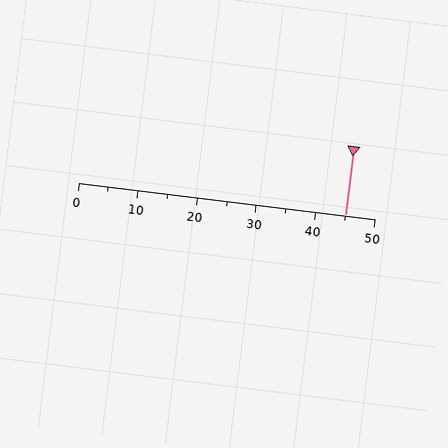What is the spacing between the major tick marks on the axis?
The major ticks are spaced 10 apart.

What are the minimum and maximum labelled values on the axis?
The axis runs from 0 to 50.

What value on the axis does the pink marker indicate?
The marker indicates approximately 45.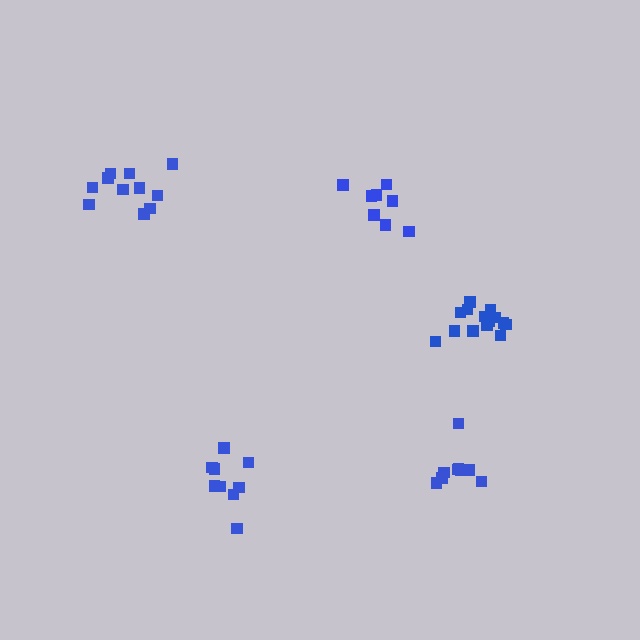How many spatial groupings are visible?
There are 5 spatial groupings.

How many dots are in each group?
Group 1: 14 dots, Group 2: 9 dots, Group 3: 8 dots, Group 4: 9 dots, Group 5: 11 dots (51 total).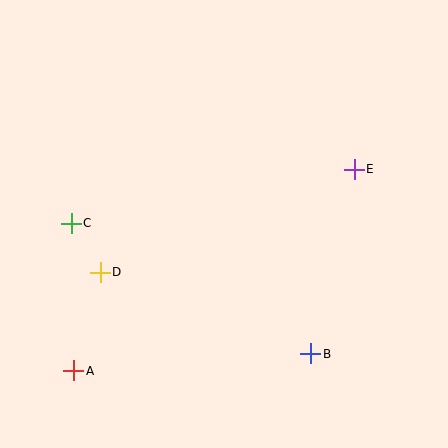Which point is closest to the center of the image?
Point D at (100, 272) is closest to the center.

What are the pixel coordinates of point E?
Point E is at (354, 169).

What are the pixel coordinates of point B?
Point B is at (311, 354).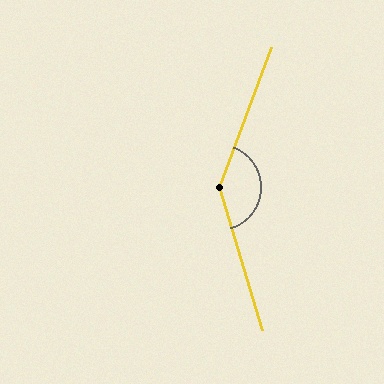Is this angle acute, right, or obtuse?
It is obtuse.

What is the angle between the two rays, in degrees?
Approximately 143 degrees.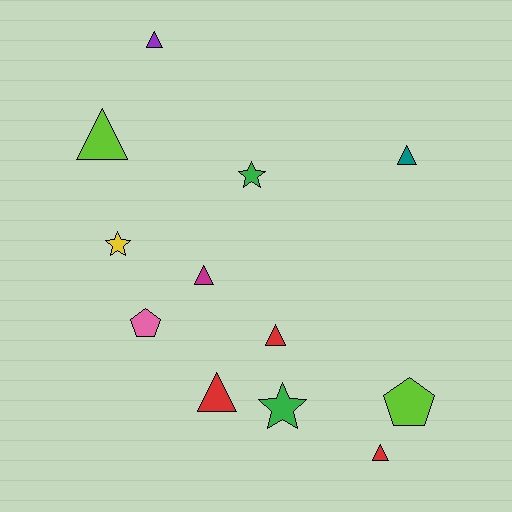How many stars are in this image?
There are 3 stars.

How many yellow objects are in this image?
There is 1 yellow object.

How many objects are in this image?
There are 12 objects.